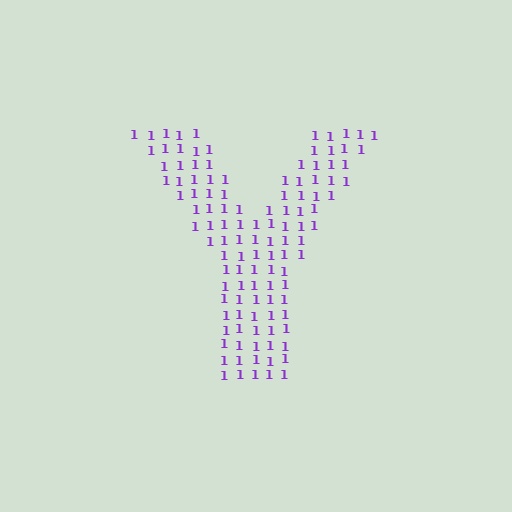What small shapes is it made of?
It is made of small digit 1's.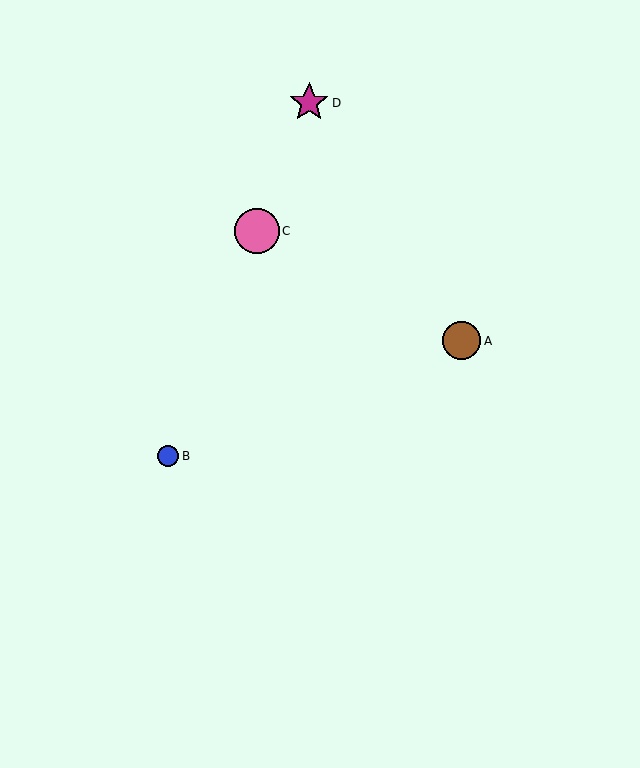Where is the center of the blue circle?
The center of the blue circle is at (168, 456).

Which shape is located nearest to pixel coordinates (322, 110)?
The magenta star (labeled D) at (309, 103) is nearest to that location.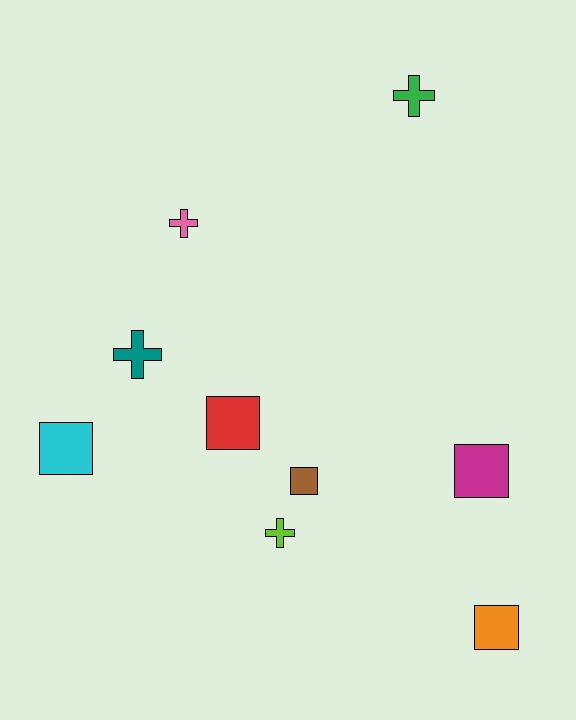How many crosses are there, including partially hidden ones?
There are 4 crosses.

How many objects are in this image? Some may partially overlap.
There are 9 objects.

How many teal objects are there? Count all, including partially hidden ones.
There is 1 teal object.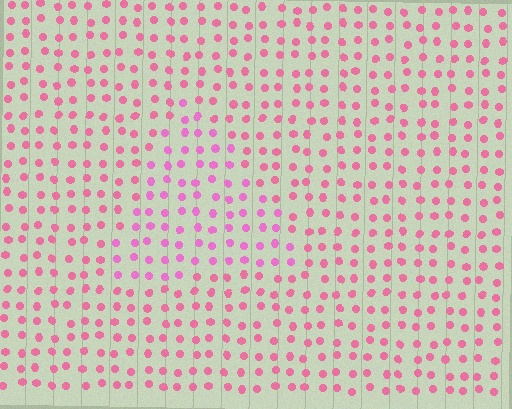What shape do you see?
I see a triangle.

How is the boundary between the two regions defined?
The boundary is defined purely by a slight shift in hue (about 23 degrees). Spacing, size, and orientation are identical on both sides.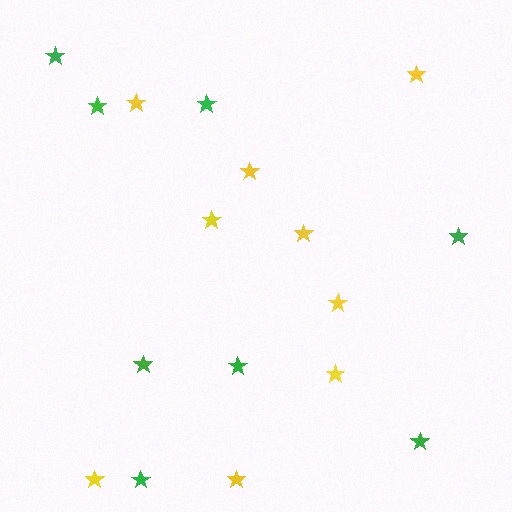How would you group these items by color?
There are 2 groups: one group of green stars (8) and one group of yellow stars (9).